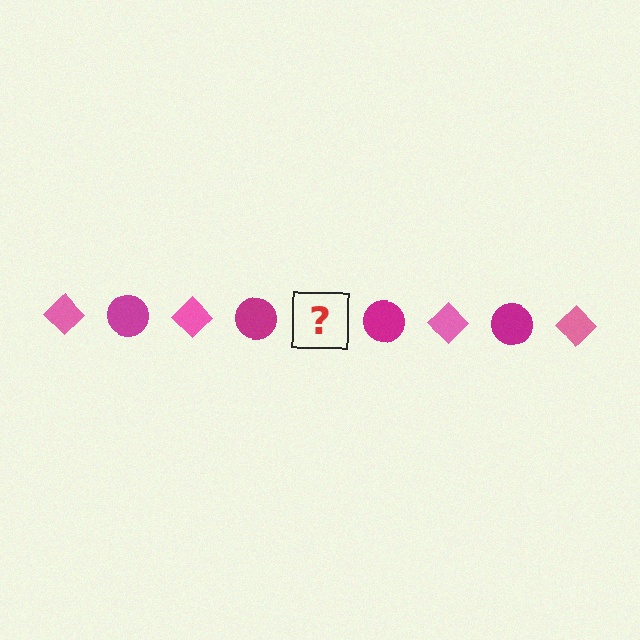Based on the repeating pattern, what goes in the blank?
The blank should be a pink diamond.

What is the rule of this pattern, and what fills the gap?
The rule is that the pattern alternates between pink diamond and magenta circle. The gap should be filled with a pink diamond.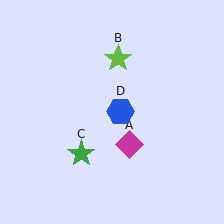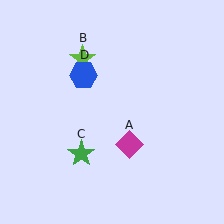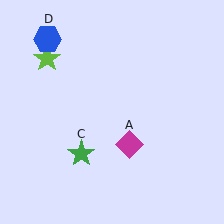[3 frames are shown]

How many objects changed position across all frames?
2 objects changed position: lime star (object B), blue hexagon (object D).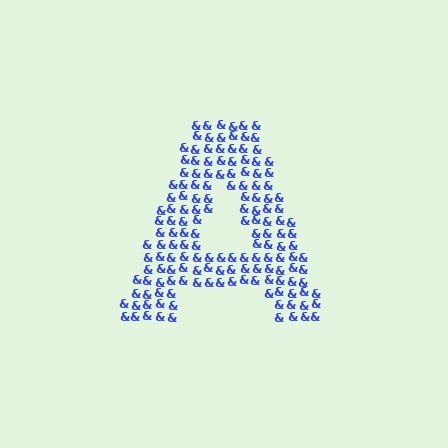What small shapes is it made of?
It is made of small ampersands.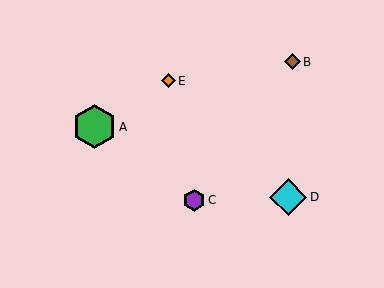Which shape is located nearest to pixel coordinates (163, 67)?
The orange diamond (labeled E) at (168, 81) is nearest to that location.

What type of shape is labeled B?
Shape B is a brown diamond.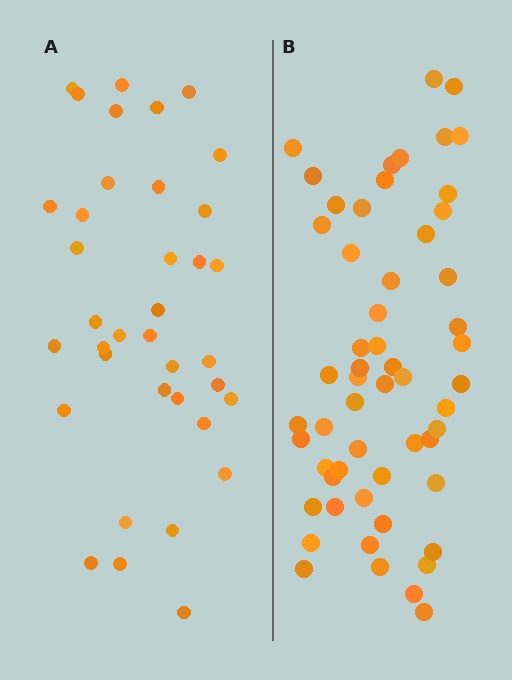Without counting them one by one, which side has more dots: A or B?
Region B (the right region) has more dots.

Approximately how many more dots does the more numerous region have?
Region B has approximately 20 more dots than region A.